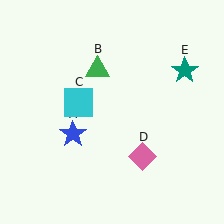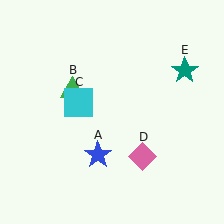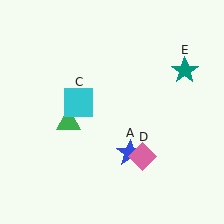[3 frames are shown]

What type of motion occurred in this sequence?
The blue star (object A), green triangle (object B) rotated counterclockwise around the center of the scene.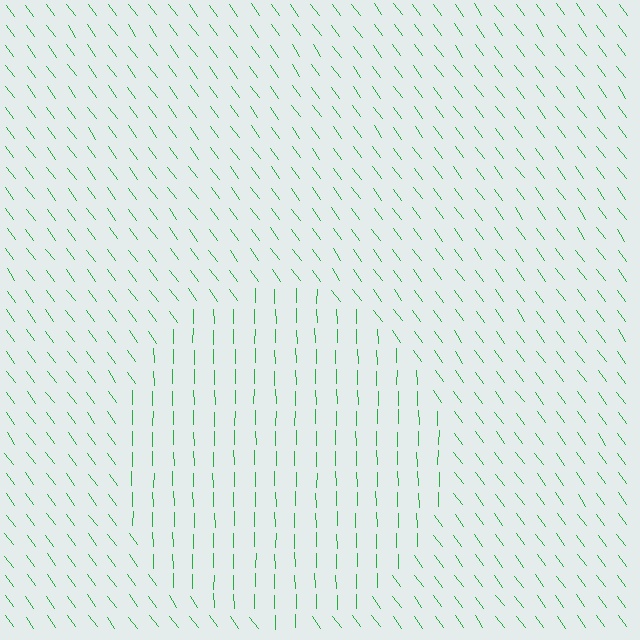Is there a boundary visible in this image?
Yes, there is a texture boundary formed by a change in line orientation.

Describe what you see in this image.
The image is filled with small green line segments. A circle region in the image has lines oriented differently from the surrounding lines, creating a visible texture boundary.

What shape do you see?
I see a circle.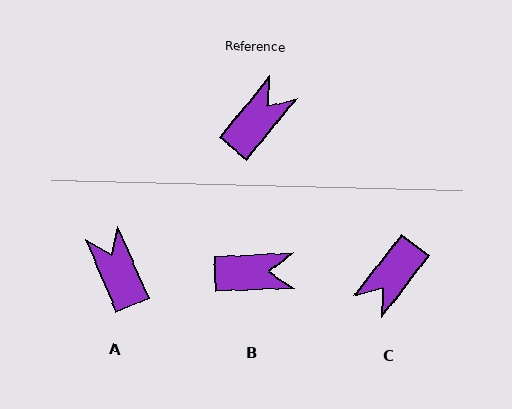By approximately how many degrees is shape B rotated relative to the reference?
Approximately 48 degrees clockwise.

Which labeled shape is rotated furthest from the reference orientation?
C, about 178 degrees away.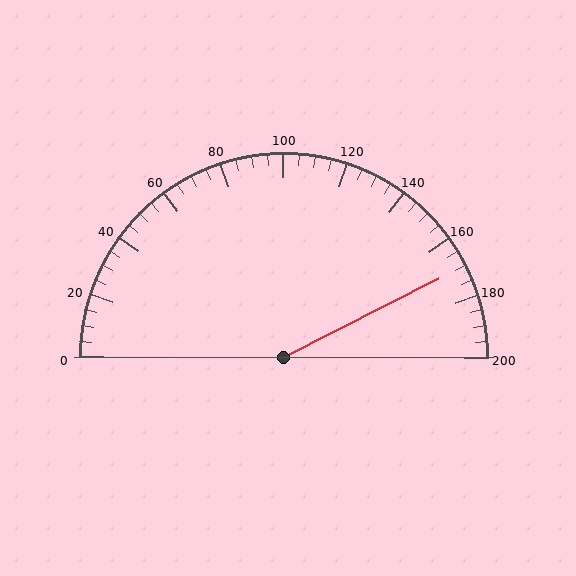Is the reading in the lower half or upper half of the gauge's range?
The reading is in the upper half of the range (0 to 200).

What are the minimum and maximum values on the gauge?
The gauge ranges from 0 to 200.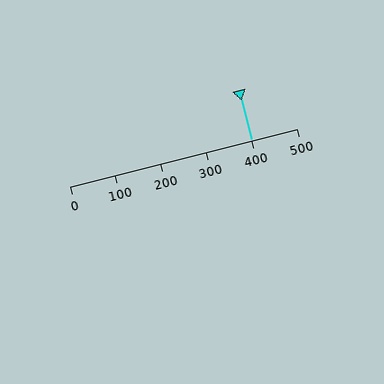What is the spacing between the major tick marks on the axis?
The major ticks are spaced 100 apart.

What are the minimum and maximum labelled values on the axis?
The axis runs from 0 to 500.